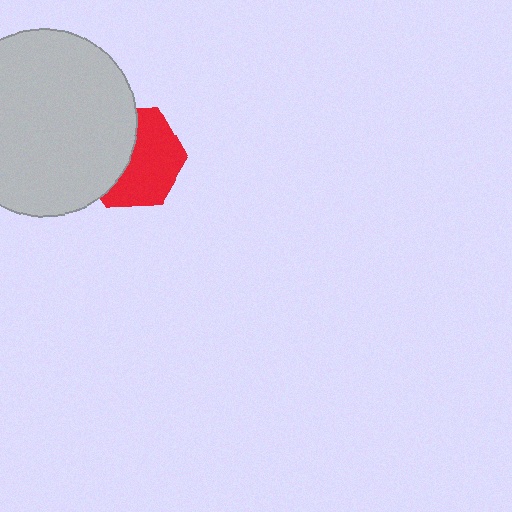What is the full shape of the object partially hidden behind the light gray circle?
The partially hidden object is a red hexagon.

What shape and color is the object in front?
The object in front is a light gray circle.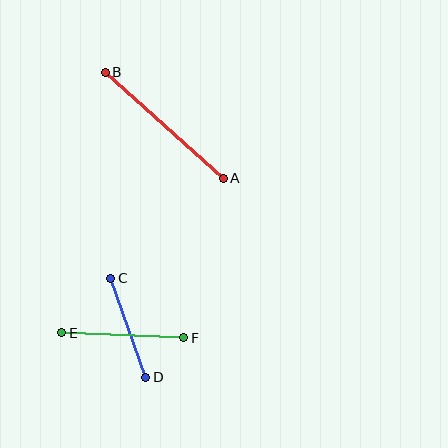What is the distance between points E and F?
The distance is approximately 122 pixels.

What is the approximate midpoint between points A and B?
The midpoint is at approximately (164, 125) pixels.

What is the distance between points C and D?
The distance is approximately 105 pixels.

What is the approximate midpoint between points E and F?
The midpoint is at approximately (123, 335) pixels.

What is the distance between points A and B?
The distance is approximately 159 pixels.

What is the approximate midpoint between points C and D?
The midpoint is at approximately (128, 328) pixels.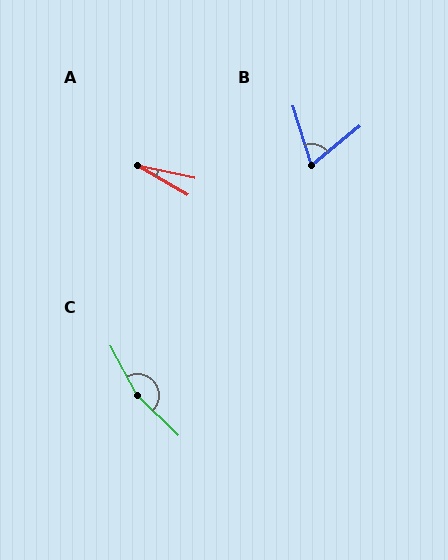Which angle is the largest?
C, at approximately 162 degrees.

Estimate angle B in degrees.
Approximately 68 degrees.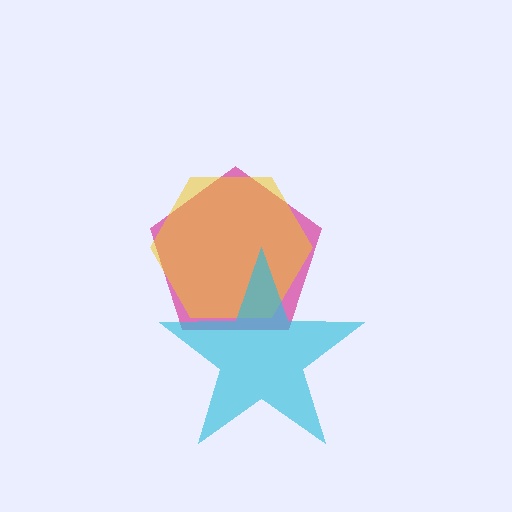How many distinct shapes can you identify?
There are 3 distinct shapes: a magenta pentagon, a yellow hexagon, a cyan star.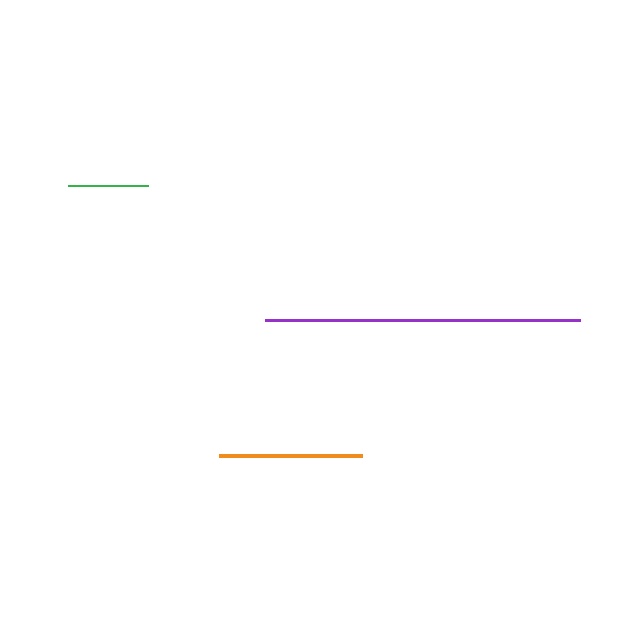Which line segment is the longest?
The purple line is the longest at approximately 316 pixels.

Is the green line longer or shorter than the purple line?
The purple line is longer than the green line.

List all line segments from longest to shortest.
From longest to shortest: purple, orange, green.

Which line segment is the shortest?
The green line is the shortest at approximately 80 pixels.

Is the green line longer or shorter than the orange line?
The orange line is longer than the green line.